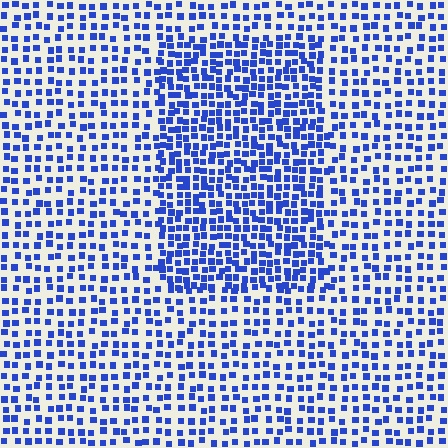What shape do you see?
I see a rectangle.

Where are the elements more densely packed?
The elements are more densely packed inside the rectangle boundary.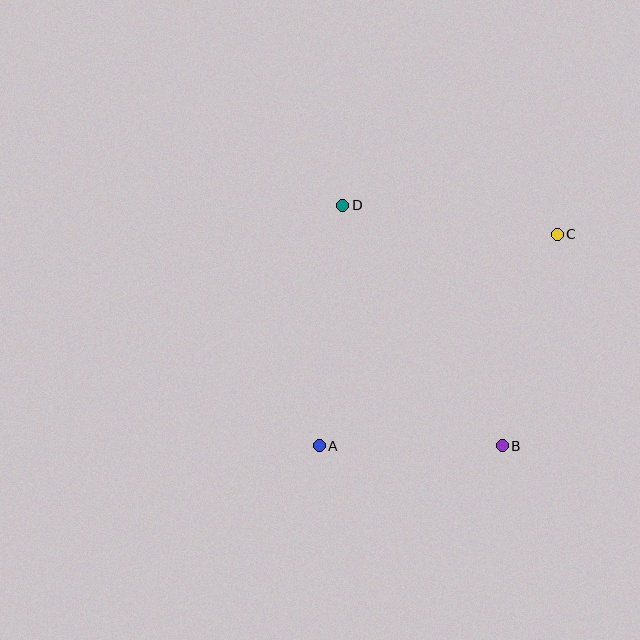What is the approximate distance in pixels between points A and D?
The distance between A and D is approximately 242 pixels.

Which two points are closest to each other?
Points A and B are closest to each other.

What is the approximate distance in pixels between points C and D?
The distance between C and D is approximately 217 pixels.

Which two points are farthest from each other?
Points A and C are farthest from each other.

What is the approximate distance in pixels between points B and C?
The distance between B and C is approximately 219 pixels.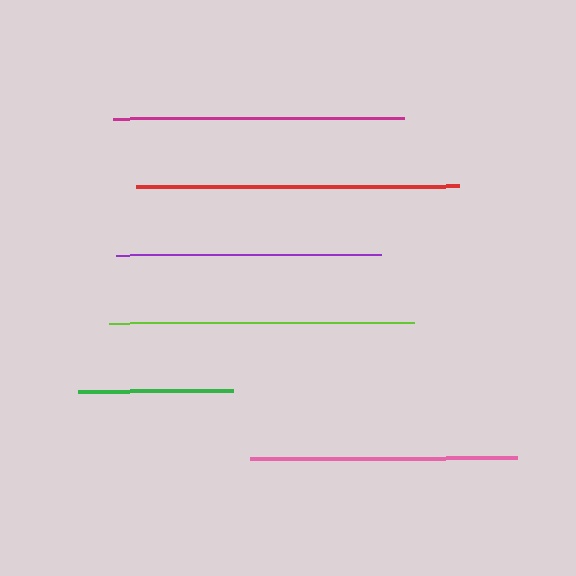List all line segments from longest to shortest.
From longest to shortest: red, lime, magenta, pink, purple, green.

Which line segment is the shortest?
The green line is the shortest at approximately 155 pixels.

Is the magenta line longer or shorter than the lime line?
The lime line is longer than the magenta line.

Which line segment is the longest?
The red line is the longest at approximately 323 pixels.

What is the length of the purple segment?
The purple segment is approximately 266 pixels long.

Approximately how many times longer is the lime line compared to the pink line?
The lime line is approximately 1.1 times the length of the pink line.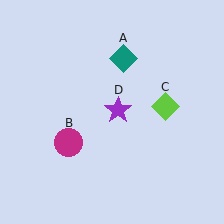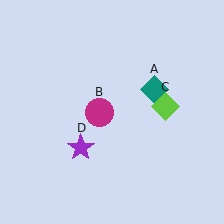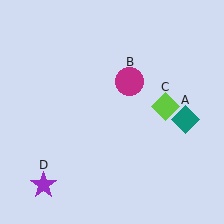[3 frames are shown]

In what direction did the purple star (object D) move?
The purple star (object D) moved down and to the left.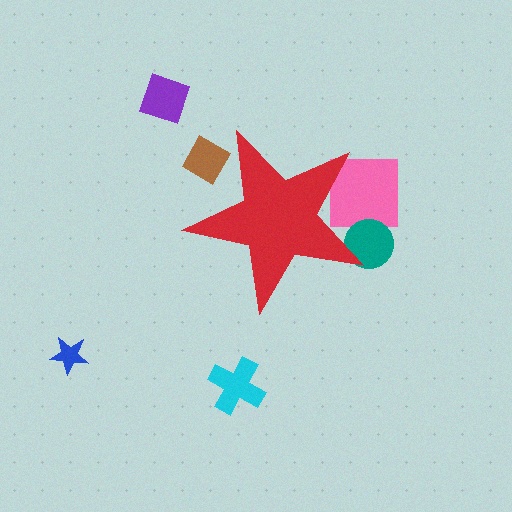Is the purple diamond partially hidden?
No, the purple diamond is fully visible.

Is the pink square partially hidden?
Yes, the pink square is partially hidden behind the red star.